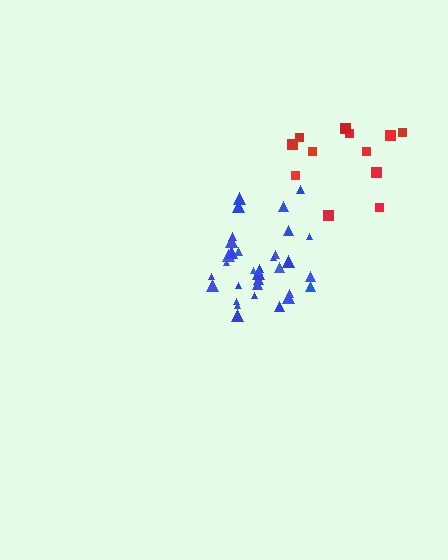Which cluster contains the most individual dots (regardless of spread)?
Blue (34).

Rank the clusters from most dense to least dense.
blue, red.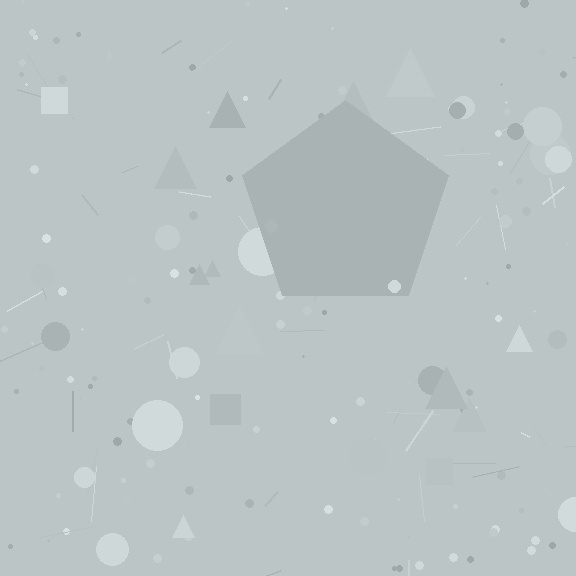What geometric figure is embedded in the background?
A pentagon is embedded in the background.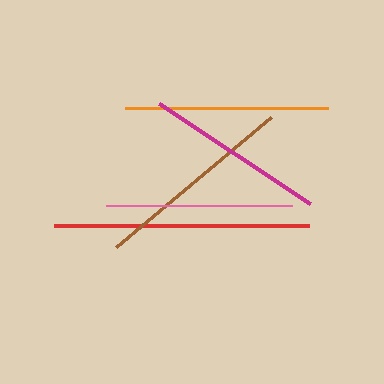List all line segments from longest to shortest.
From longest to shortest: red, orange, brown, pink, magenta.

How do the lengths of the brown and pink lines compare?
The brown and pink lines are approximately the same length.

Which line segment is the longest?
The red line is the longest at approximately 255 pixels.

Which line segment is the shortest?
The magenta line is the shortest at approximately 181 pixels.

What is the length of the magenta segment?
The magenta segment is approximately 181 pixels long.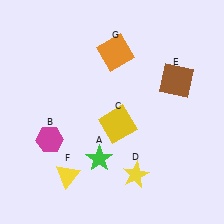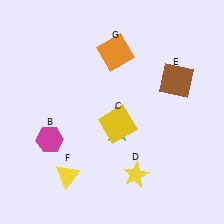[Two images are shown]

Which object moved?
The green star (A) moved up.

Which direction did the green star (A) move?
The green star (A) moved up.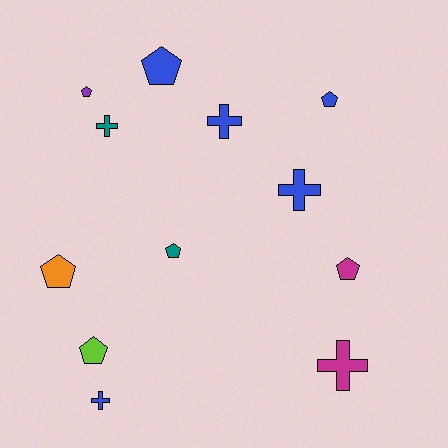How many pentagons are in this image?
There are 7 pentagons.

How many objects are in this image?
There are 12 objects.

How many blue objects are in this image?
There are 5 blue objects.